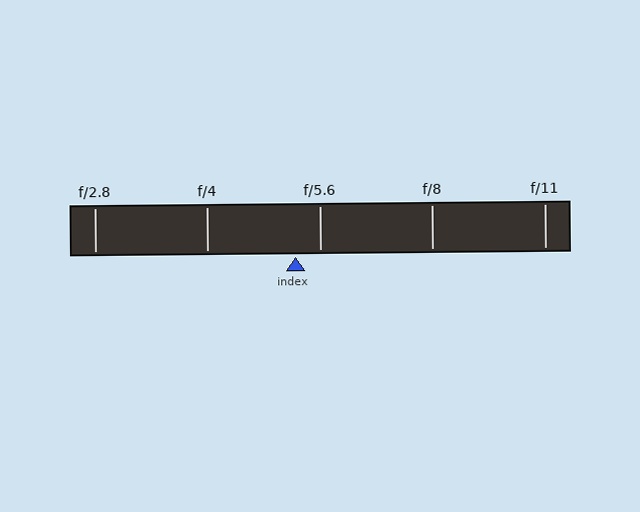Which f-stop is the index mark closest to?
The index mark is closest to f/5.6.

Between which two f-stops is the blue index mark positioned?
The index mark is between f/4 and f/5.6.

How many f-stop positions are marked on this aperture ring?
There are 5 f-stop positions marked.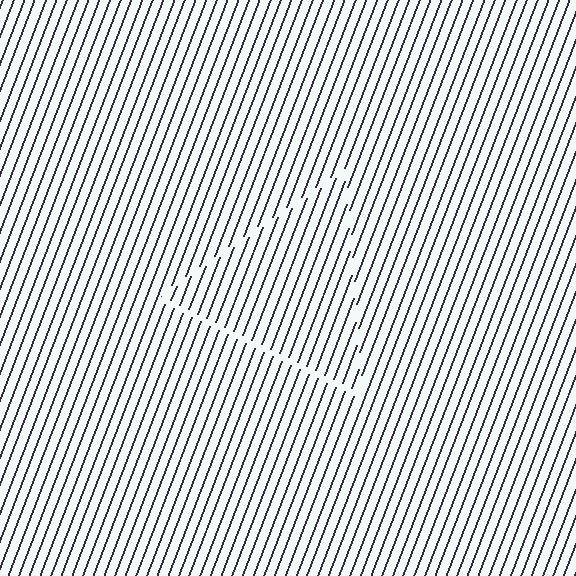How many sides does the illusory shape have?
3 sides — the line-ends trace a triangle.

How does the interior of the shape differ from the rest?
The interior of the shape contains the same grating, shifted by half a period — the contour is defined by the phase discontinuity where line-ends from the inner and outer gratings abut.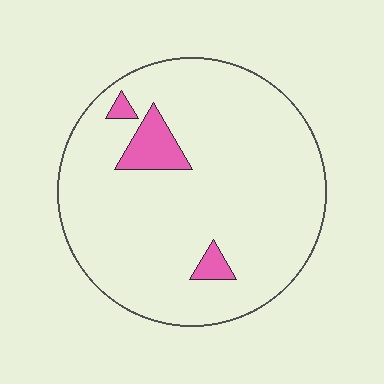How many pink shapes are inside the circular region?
3.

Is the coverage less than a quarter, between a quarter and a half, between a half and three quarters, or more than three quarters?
Less than a quarter.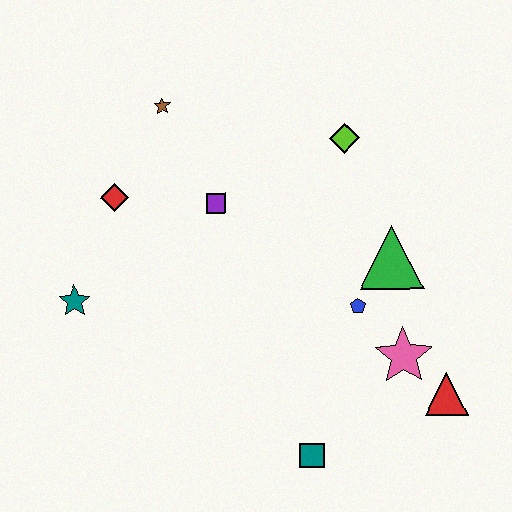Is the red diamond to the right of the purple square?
No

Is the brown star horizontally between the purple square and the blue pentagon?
No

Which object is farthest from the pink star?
The brown star is farthest from the pink star.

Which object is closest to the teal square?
The pink star is closest to the teal square.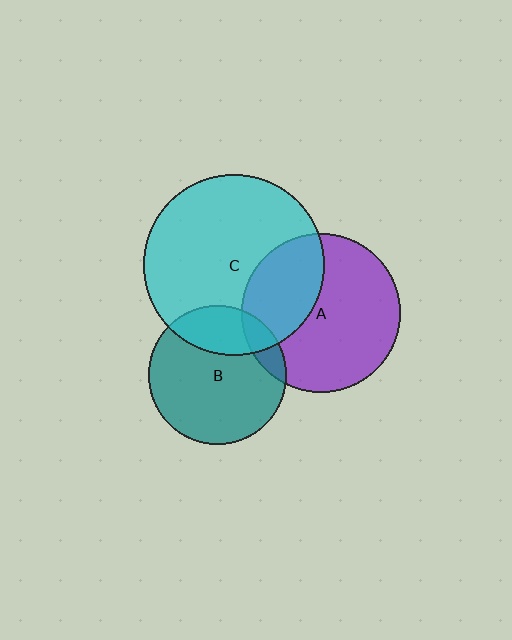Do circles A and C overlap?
Yes.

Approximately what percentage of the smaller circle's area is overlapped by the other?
Approximately 35%.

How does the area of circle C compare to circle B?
Approximately 1.7 times.